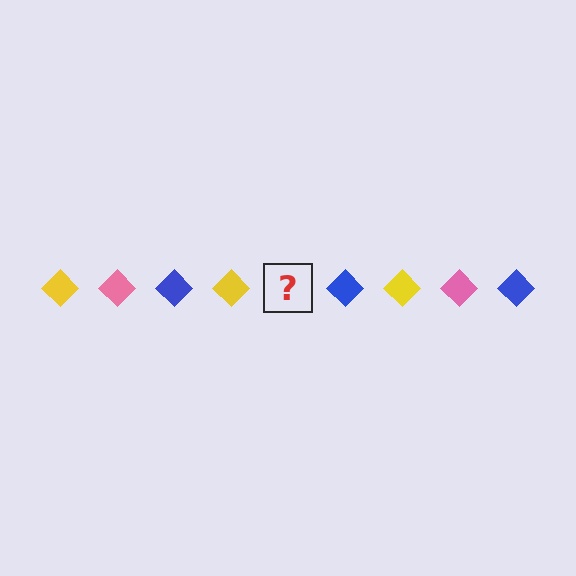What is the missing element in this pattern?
The missing element is a pink diamond.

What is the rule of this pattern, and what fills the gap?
The rule is that the pattern cycles through yellow, pink, blue diamonds. The gap should be filled with a pink diamond.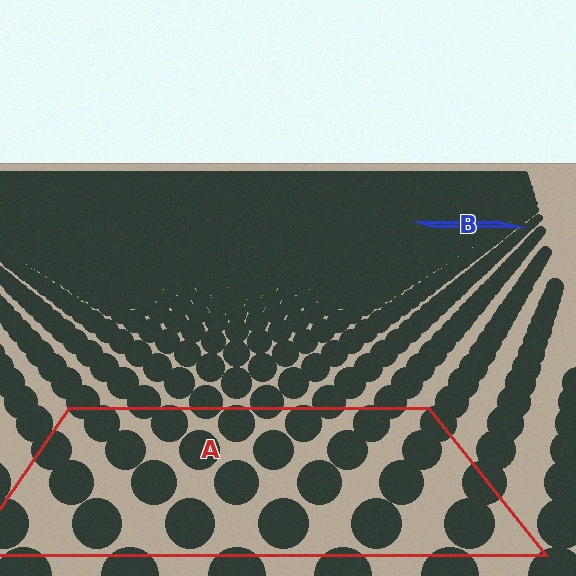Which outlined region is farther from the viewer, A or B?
Region B is farther from the viewer — the texture elements inside it appear smaller and more densely packed.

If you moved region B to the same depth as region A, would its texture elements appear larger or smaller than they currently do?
They would appear larger. At a closer depth, the same texture elements are projected at a bigger on-screen size.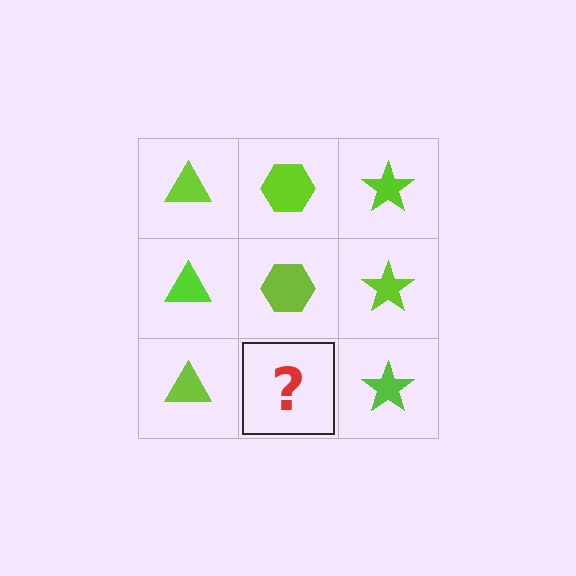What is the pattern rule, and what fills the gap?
The rule is that each column has a consistent shape. The gap should be filled with a lime hexagon.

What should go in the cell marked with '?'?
The missing cell should contain a lime hexagon.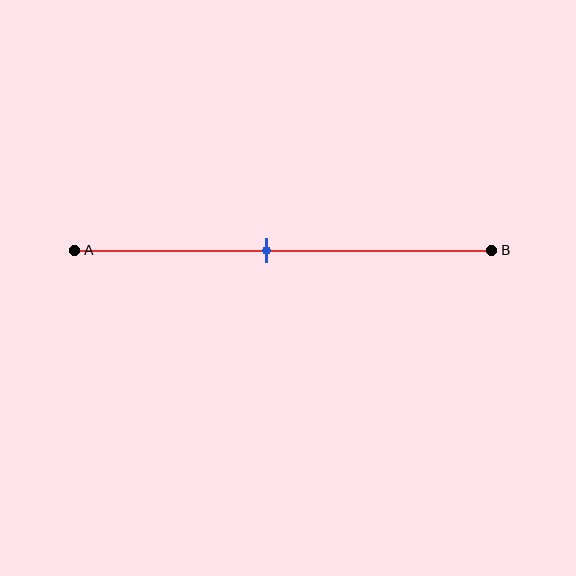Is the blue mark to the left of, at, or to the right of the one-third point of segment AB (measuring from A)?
The blue mark is to the right of the one-third point of segment AB.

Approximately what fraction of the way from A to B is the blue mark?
The blue mark is approximately 45% of the way from A to B.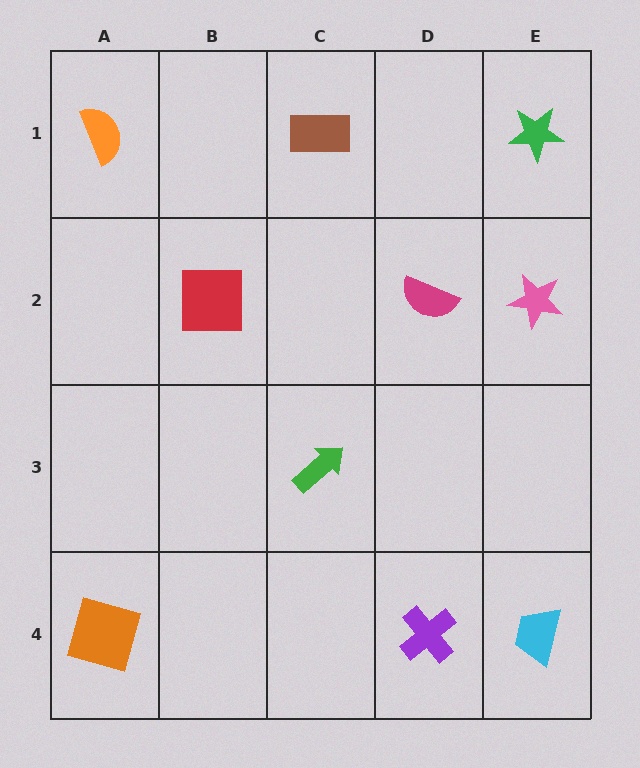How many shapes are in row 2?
3 shapes.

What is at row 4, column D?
A purple cross.